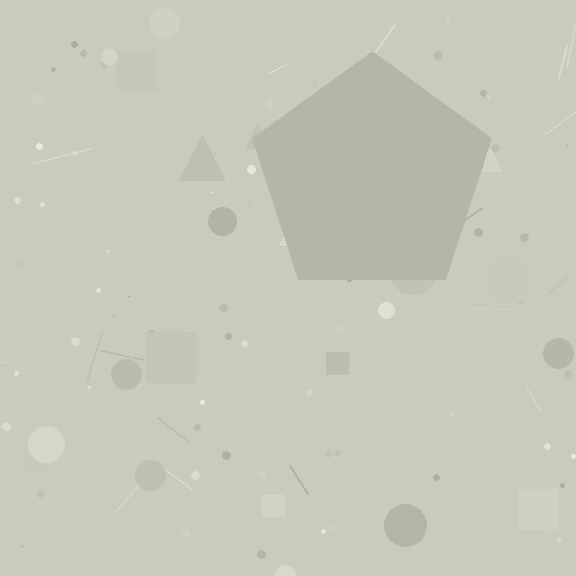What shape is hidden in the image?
A pentagon is hidden in the image.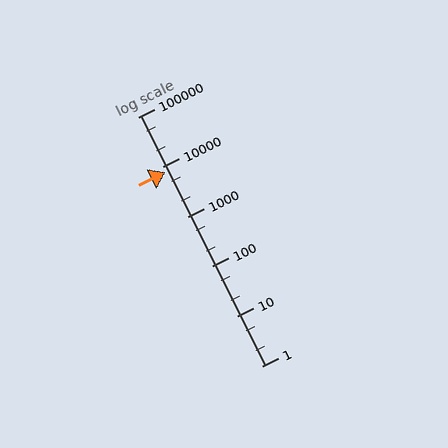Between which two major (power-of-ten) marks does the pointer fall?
The pointer is between 1000 and 10000.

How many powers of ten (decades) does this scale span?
The scale spans 5 decades, from 1 to 100000.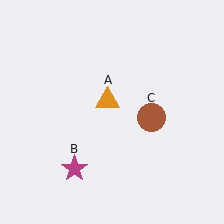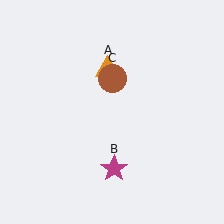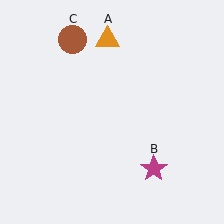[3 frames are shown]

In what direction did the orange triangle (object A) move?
The orange triangle (object A) moved up.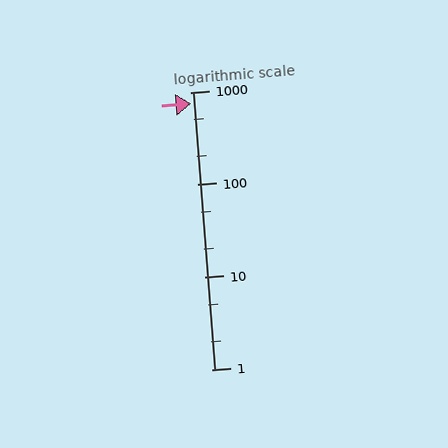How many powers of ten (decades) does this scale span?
The scale spans 3 decades, from 1 to 1000.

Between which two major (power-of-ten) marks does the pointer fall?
The pointer is between 100 and 1000.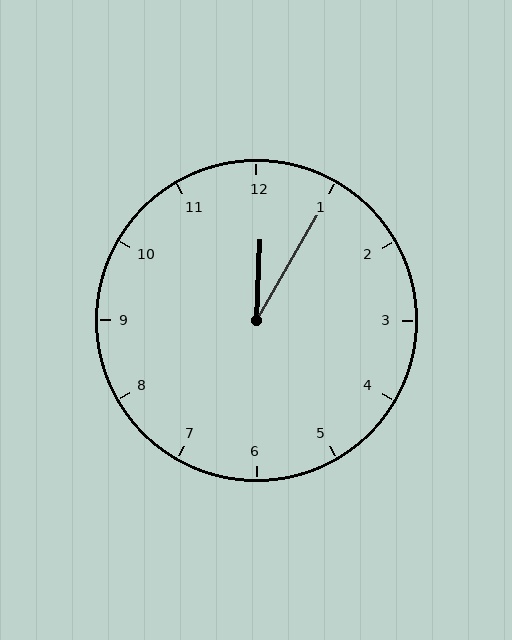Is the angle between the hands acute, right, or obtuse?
It is acute.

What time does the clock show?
12:05.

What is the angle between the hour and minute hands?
Approximately 28 degrees.